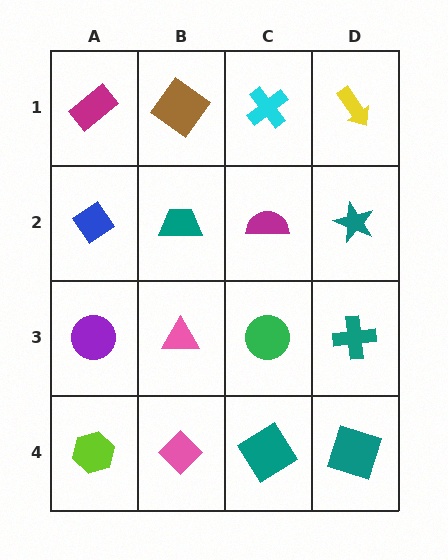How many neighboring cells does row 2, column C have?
4.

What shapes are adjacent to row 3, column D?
A teal star (row 2, column D), a teal square (row 4, column D), a green circle (row 3, column C).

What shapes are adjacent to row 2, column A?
A magenta rectangle (row 1, column A), a purple circle (row 3, column A), a teal trapezoid (row 2, column B).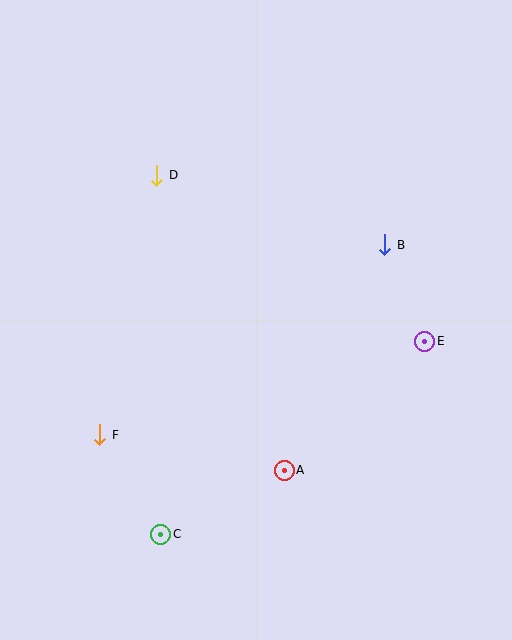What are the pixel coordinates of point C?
Point C is at (161, 534).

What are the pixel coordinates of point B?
Point B is at (385, 245).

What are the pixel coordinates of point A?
Point A is at (284, 470).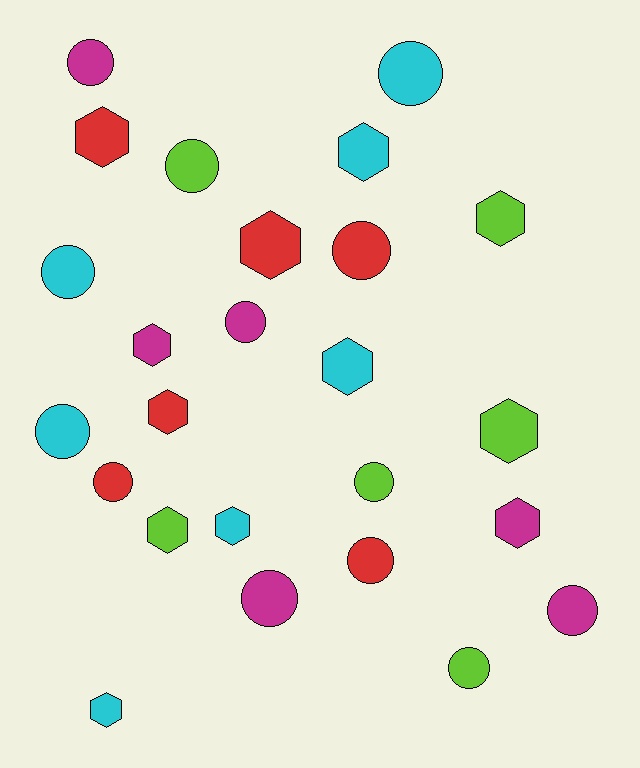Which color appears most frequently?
Cyan, with 7 objects.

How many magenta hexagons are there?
There are 2 magenta hexagons.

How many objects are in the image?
There are 25 objects.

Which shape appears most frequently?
Circle, with 13 objects.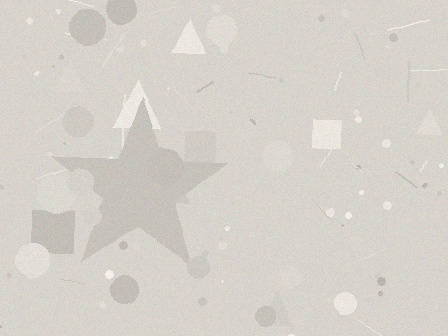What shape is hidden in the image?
A star is hidden in the image.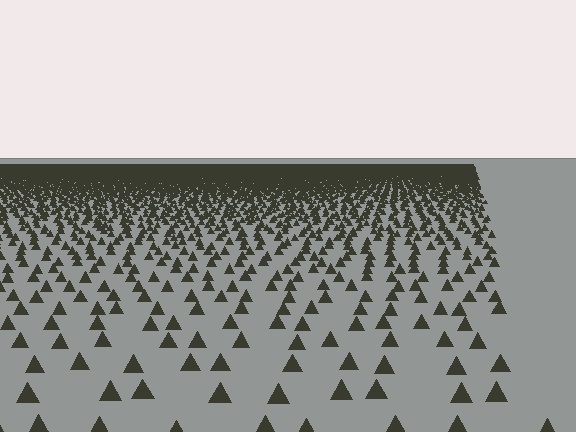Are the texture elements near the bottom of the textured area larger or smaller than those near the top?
Larger. Near the bottom, elements are closer to the viewer and appear at a bigger on-screen size.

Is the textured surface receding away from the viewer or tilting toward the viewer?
The surface is receding away from the viewer. Texture elements get smaller and denser toward the top.